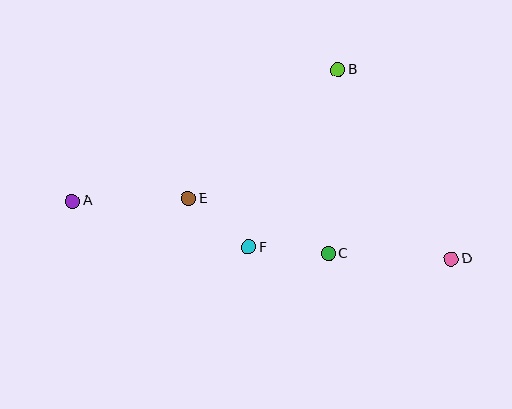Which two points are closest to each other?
Points E and F are closest to each other.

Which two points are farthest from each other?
Points A and D are farthest from each other.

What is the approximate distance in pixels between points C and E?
The distance between C and E is approximately 151 pixels.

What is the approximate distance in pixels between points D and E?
The distance between D and E is approximately 270 pixels.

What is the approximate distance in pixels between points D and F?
The distance between D and F is approximately 203 pixels.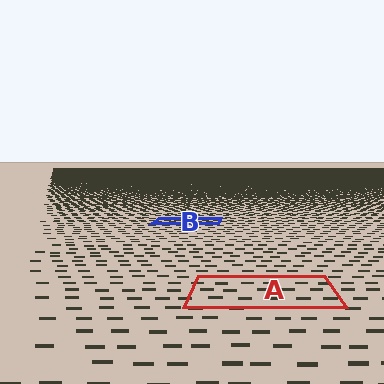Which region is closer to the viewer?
Region A is closer. The texture elements there are larger and more spread out.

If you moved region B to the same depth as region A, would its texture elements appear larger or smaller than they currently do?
They would appear larger. At a closer depth, the same texture elements are projected at a bigger on-screen size.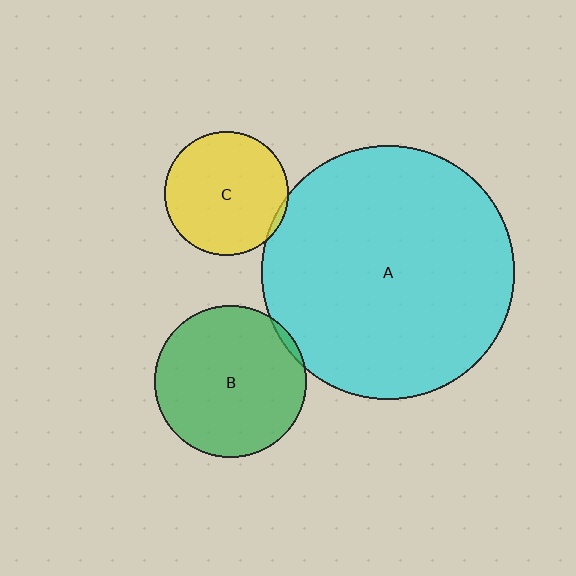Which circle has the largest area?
Circle A (cyan).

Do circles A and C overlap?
Yes.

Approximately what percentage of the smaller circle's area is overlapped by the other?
Approximately 5%.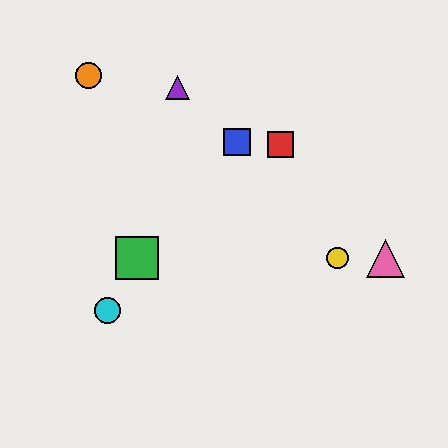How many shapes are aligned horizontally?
3 shapes (the green square, the yellow circle, the pink triangle) are aligned horizontally.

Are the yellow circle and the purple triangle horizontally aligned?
No, the yellow circle is at y≈258 and the purple triangle is at y≈88.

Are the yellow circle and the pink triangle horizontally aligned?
Yes, both are at y≈258.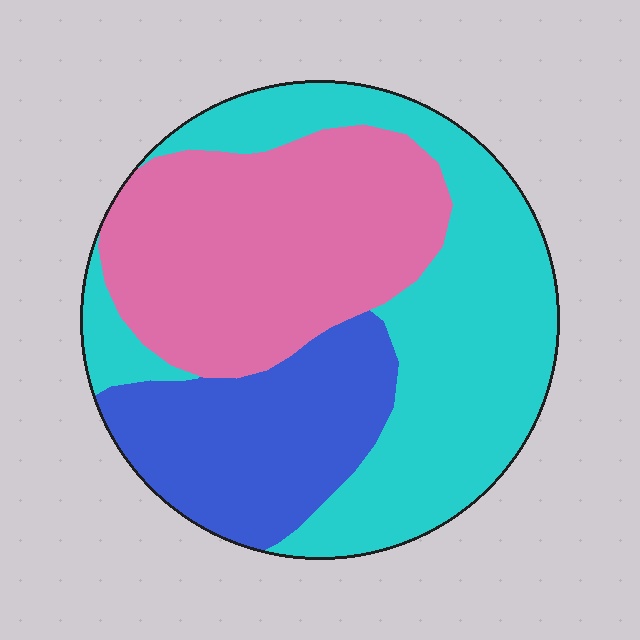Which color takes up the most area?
Cyan, at roughly 40%.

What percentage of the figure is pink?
Pink takes up about three eighths (3/8) of the figure.